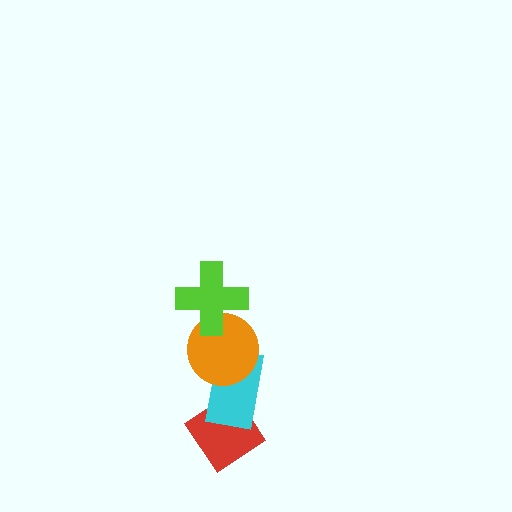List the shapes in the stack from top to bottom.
From top to bottom: the lime cross, the orange circle, the cyan rectangle, the red diamond.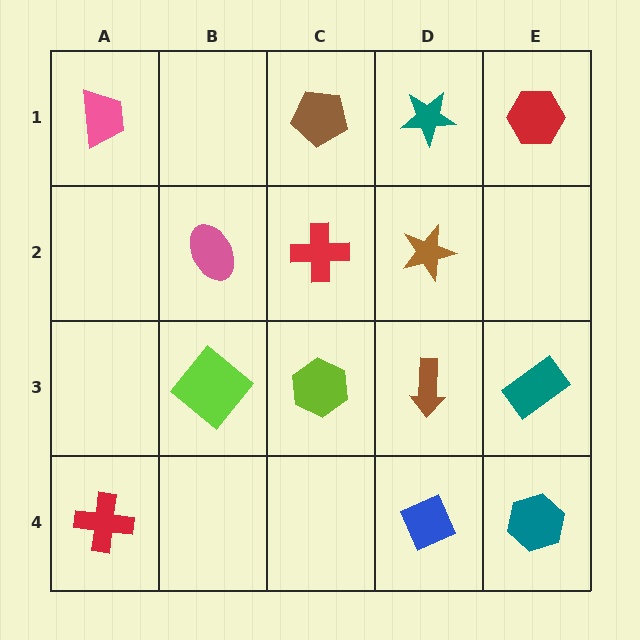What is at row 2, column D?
A brown star.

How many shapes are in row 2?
3 shapes.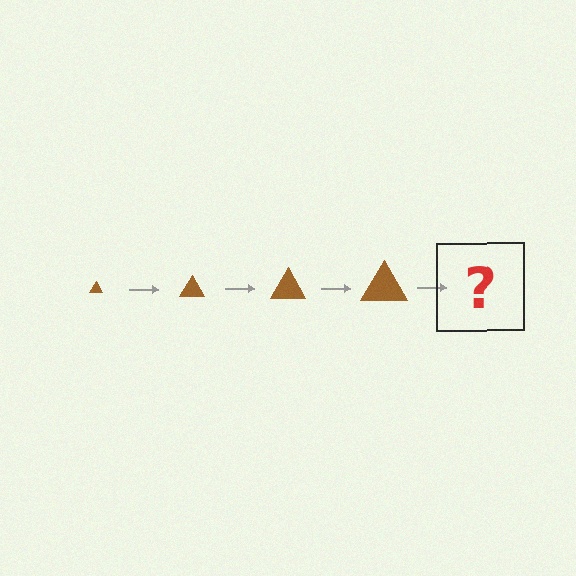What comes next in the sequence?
The next element should be a brown triangle, larger than the previous one.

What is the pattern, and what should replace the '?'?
The pattern is that the triangle gets progressively larger each step. The '?' should be a brown triangle, larger than the previous one.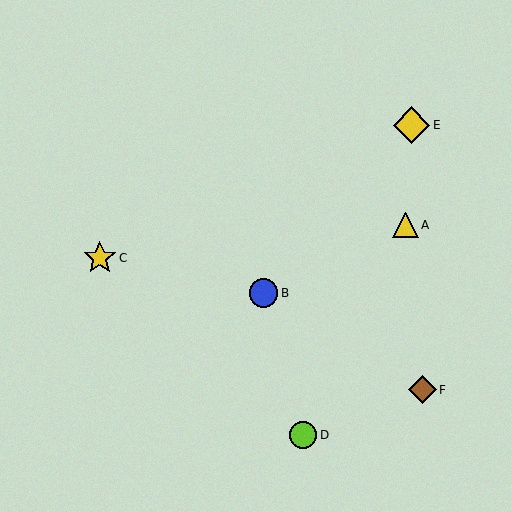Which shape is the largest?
The yellow diamond (labeled E) is the largest.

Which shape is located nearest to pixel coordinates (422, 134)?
The yellow diamond (labeled E) at (411, 125) is nearest to that location.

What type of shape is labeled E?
Shape E is a yellow diamond.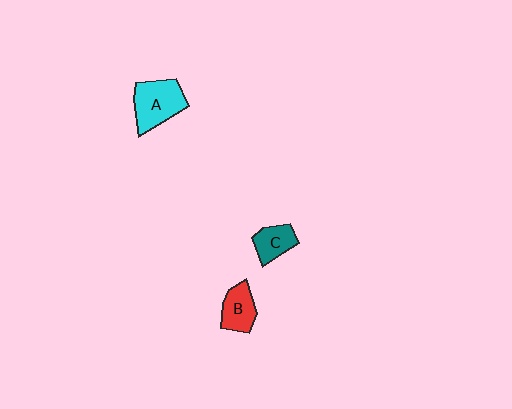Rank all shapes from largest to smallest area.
From largest to smallest: A (cyan), B (red), C (teal).